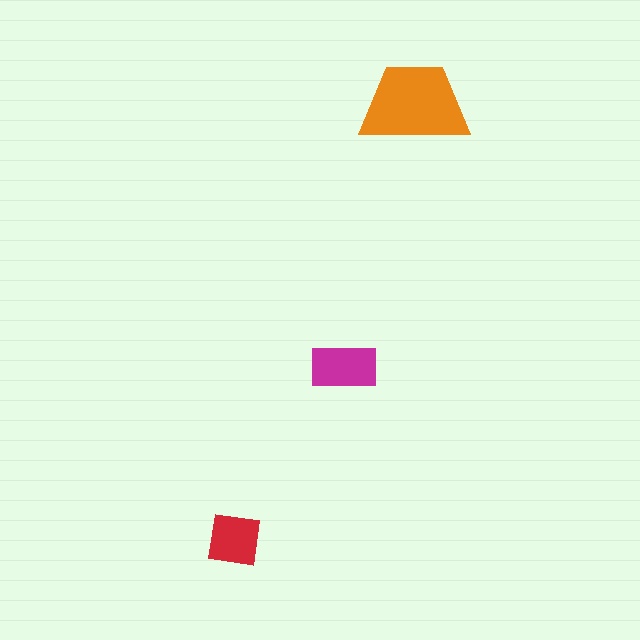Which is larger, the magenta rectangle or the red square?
The magenta rectangle.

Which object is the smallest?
The red square.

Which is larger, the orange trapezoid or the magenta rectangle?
The orange trapezoid.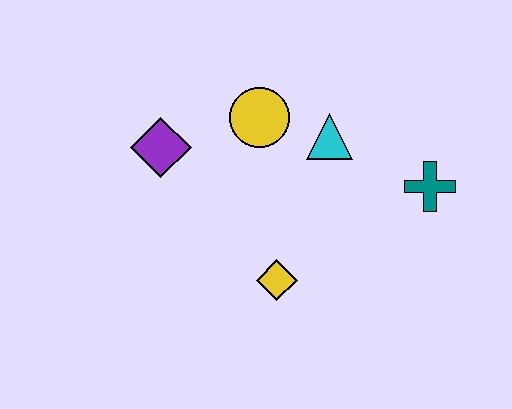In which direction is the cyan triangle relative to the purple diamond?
The cyan triangle is to the right of the purple diamond.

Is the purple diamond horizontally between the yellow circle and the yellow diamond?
No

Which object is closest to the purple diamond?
The yellow circle is closest to the purple diamond.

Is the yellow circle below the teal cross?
No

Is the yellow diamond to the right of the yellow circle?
Yes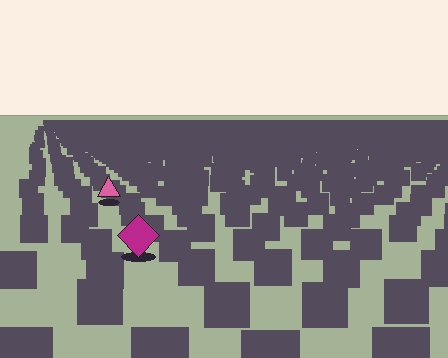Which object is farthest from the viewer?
The pink triangle is farthest from the viewer. It appears smaller and the ground texture around it is denser.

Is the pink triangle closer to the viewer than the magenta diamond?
No. The magenta diamond is closer — you can tell from the texture gradient: the ground texture is coarser near it.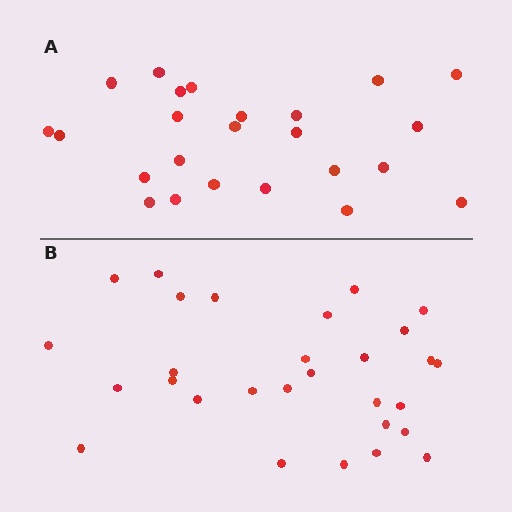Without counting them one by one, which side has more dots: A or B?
Region B (the bottom region) has more dots.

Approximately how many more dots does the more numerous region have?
Region B has about 5 more dots than region A.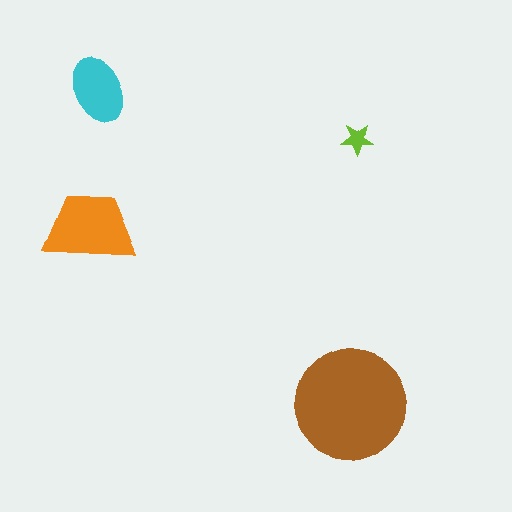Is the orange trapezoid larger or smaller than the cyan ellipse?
Larger.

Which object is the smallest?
The lime star.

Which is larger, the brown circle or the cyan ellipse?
The brown circle.